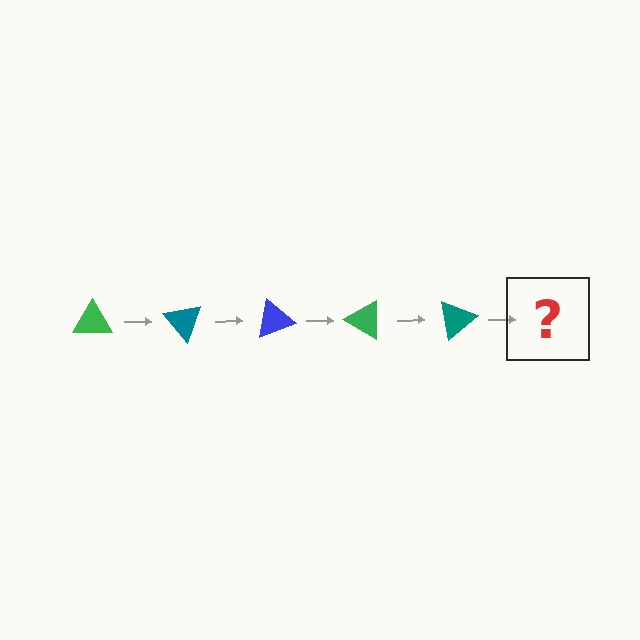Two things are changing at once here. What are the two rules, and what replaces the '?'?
The two rules are that it rotates 50 degrees each step and the color cycles through green, teal, and blue. The '?' should be a blue triangle, rotated 250 degrees from the start.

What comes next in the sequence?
The next element should be a blue triangle, rotated 250 degrees from the start.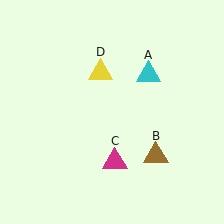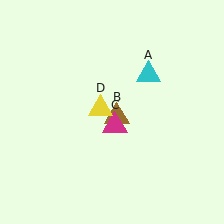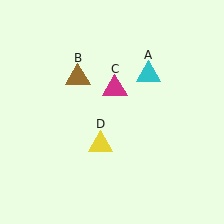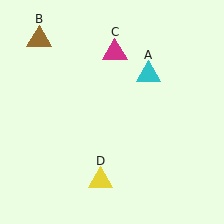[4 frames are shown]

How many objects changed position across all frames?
3 objects changed position: brown triangle (object B), magenta triangle (object C), yellow triangle (object D).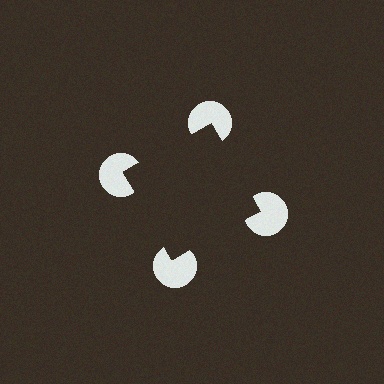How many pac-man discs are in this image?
There are 4 — one at each vertex of the illusory square.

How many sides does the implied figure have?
4 sides.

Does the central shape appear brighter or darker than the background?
It typically appears slightly darker than the background, even though no actual brightness change is drawn.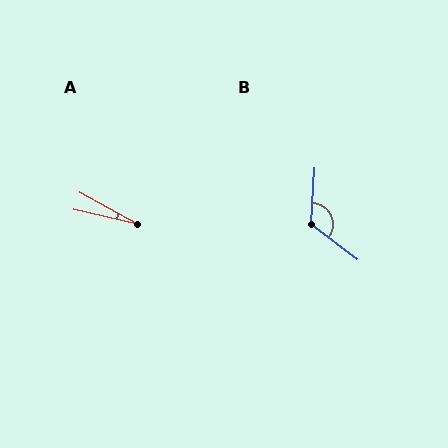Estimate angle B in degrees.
Approximately 124 degrees.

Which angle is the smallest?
A, at approximately 16 degrees.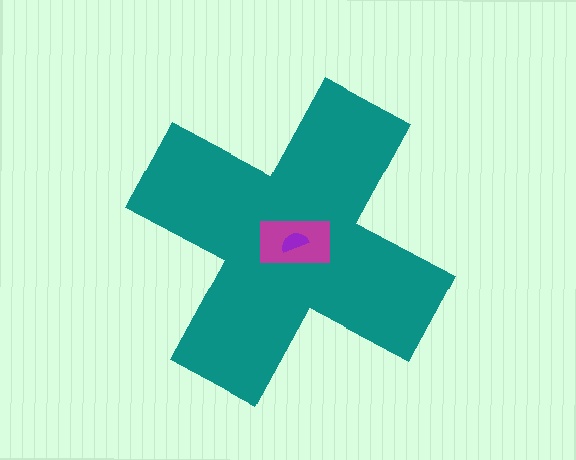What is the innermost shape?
The purple semicircle.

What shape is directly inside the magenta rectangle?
The purple semicircle.